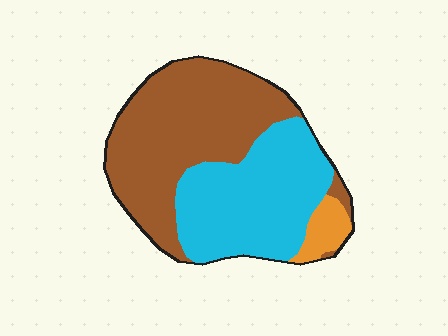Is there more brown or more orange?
Brown.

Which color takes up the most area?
Brown, at roughly 50%.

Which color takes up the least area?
Orange, at roughly 5%.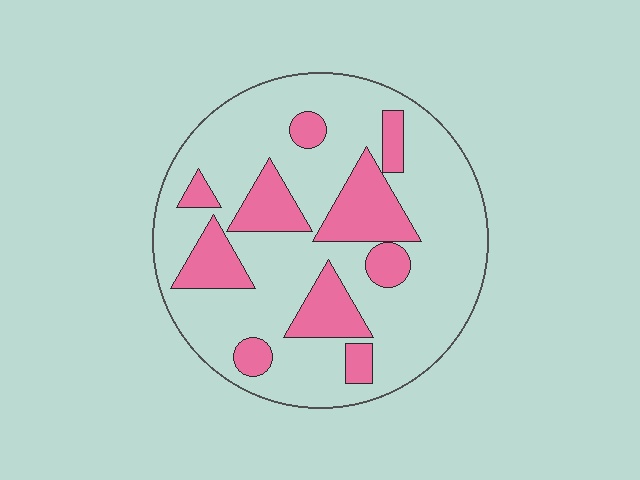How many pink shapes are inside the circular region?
10.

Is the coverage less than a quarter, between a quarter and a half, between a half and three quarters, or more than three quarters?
Between a quarter and a half.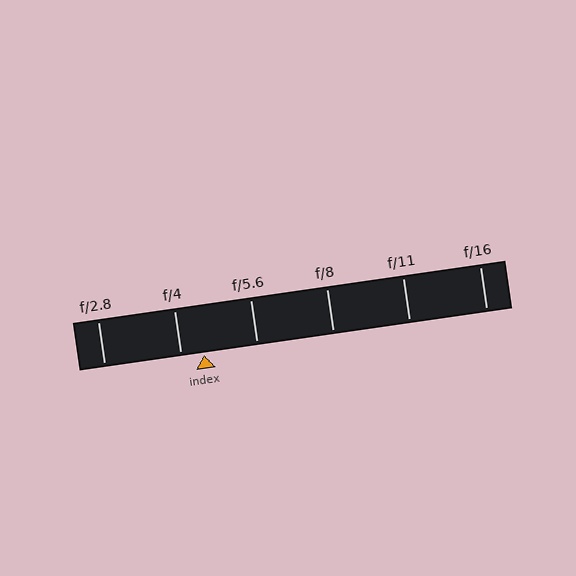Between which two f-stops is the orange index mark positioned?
The index mark is between f/4 and f/5.6.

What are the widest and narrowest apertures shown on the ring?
The widest aperture shown is f/2.8 and the narrowest is f/16.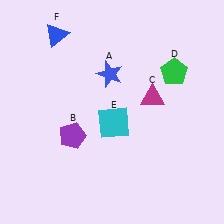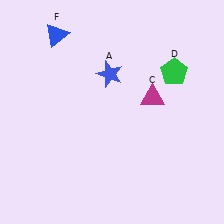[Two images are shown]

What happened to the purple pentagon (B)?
The purple pentagon (B) was removed in Image 2. It was in the bottom-left area of Image 1.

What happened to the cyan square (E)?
The cyan square (E) was removed in Image 2. It was in the bottom-right area of Image 1.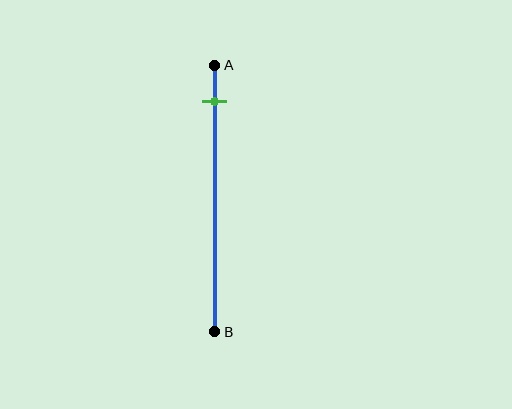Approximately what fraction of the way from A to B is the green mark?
The green mark is approximately 15% of the way from A to B.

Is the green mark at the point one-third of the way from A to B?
No, the mark is at about 15% from A, not at the 33% one-third point.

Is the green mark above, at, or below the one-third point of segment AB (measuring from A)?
The green mark is above the one-third point of segment AB.